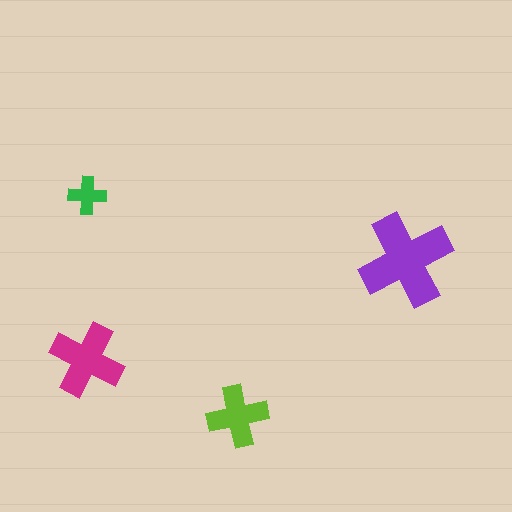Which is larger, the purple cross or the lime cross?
The purple one.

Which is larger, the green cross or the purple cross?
The purple one.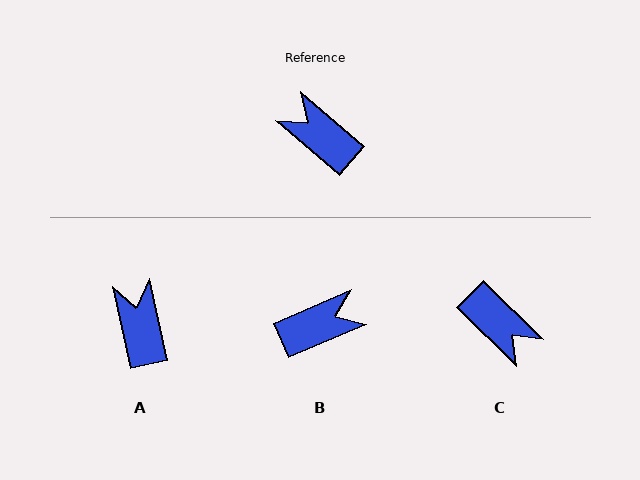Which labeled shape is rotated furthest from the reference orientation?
C, about 177 degrees away.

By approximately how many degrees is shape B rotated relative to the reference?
Approximately 115 degrees clockwise.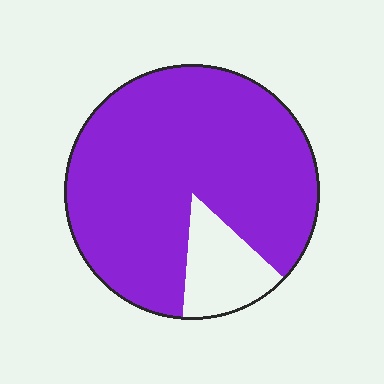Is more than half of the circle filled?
Yes.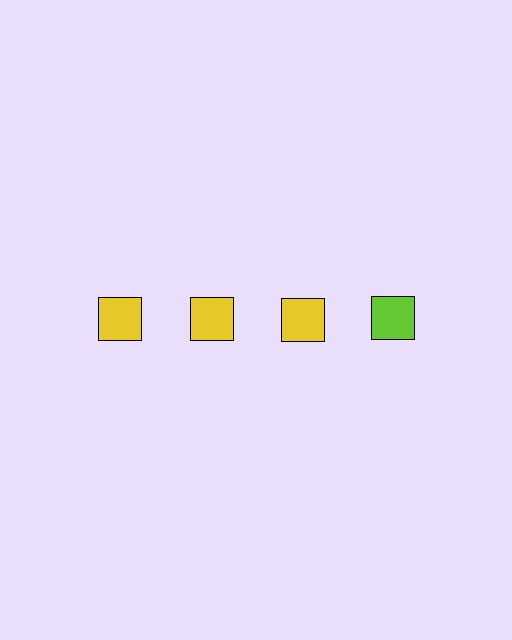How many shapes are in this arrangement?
There are 4 shapes arranged in a grid pattern.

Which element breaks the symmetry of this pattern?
The lime square in the top row, second from right column breaks the symmetry. All other shapes are yellow squares.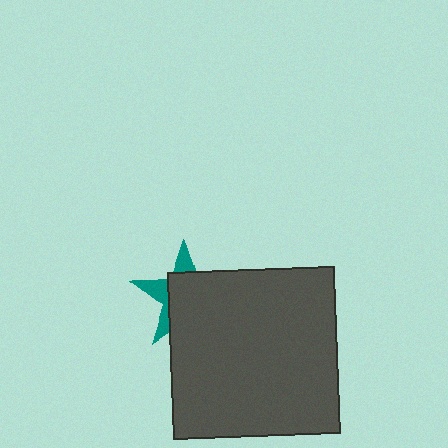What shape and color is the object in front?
The object in front is a dark gray square.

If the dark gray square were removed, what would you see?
You would see the complete teal star.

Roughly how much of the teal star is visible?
A small part of it is visible (roughly 32%).